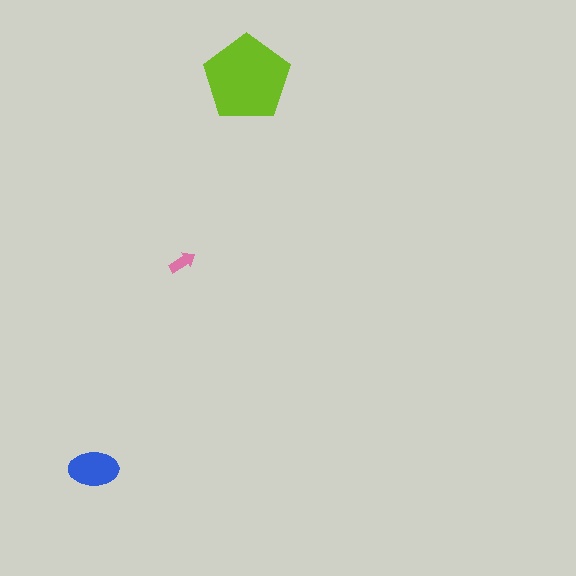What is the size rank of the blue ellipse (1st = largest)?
2nd.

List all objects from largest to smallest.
The lime pentagon, the blue ellipse, the pink arrow.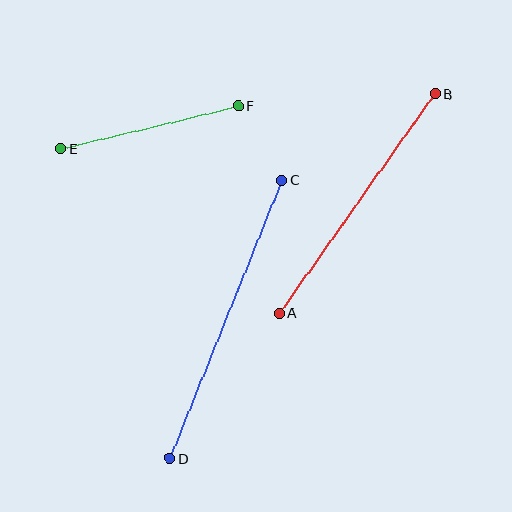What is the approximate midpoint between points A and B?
The midpoint is at approximately (357, 203) pixels.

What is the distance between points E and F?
The distance is approximately 183 pixels.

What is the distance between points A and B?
The distance is approximately 268 pixels.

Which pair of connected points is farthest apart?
Points C and D are farthest apart.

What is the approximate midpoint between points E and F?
The midpoint is at approximately (150, 127) pixels.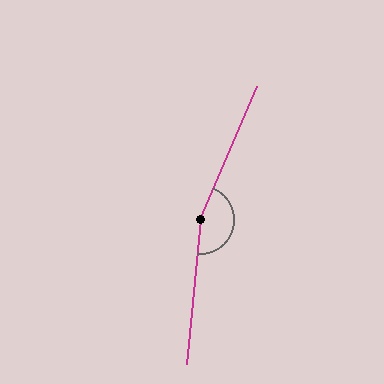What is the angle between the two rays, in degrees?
Approximately 162 degrees.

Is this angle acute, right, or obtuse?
It is obtuse.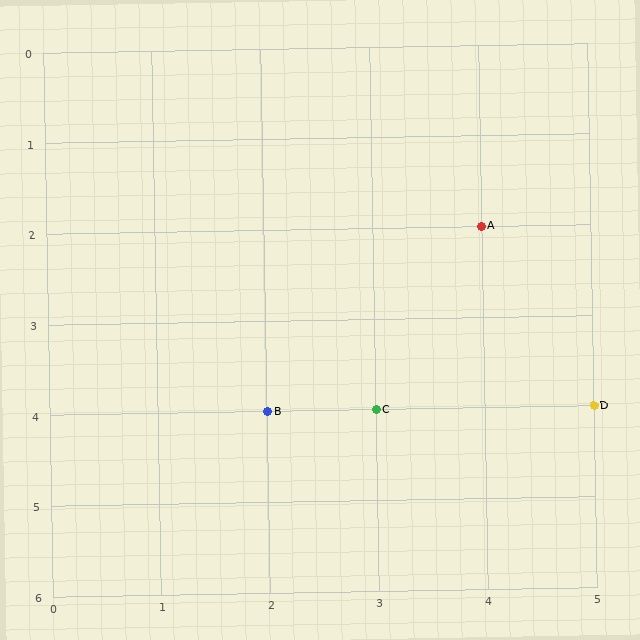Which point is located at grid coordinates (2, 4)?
Point B is at (2, 4).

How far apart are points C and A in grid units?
Points C and A are 1 column and 2 rows apart (about 2.2 grid units diagonally).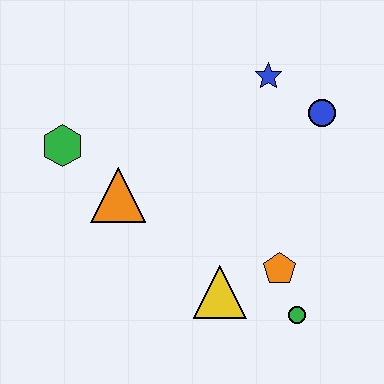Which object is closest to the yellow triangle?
The orange pentagon is closest to the yellow triangle.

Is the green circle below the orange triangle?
Yes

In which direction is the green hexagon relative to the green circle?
The green hexagon is to the left of the green circle.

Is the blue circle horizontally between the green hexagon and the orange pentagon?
No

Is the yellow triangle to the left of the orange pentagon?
Yes